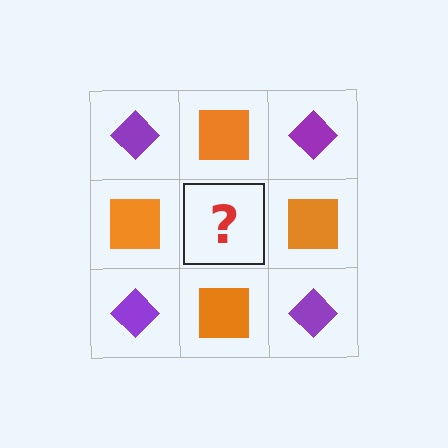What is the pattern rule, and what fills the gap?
The rule is that it alternates purple diamond and orange square in a checkerboard pattern. The gap should be filled with a purple diamond.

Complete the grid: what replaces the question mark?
The question mark should be replaced with a purple diamond.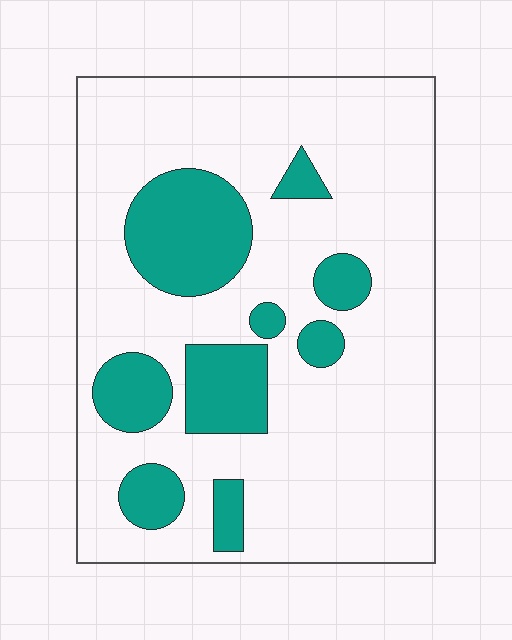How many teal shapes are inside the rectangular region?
9.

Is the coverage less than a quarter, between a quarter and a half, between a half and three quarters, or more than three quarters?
Less than a quarter.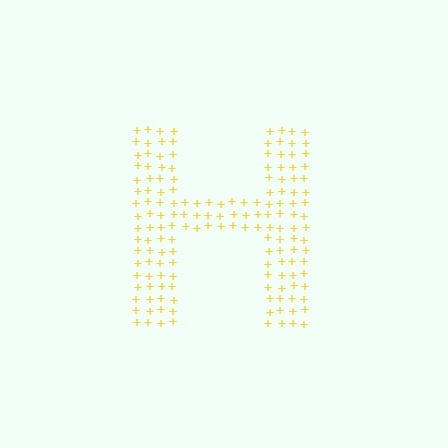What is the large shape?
The large shape is the letter H.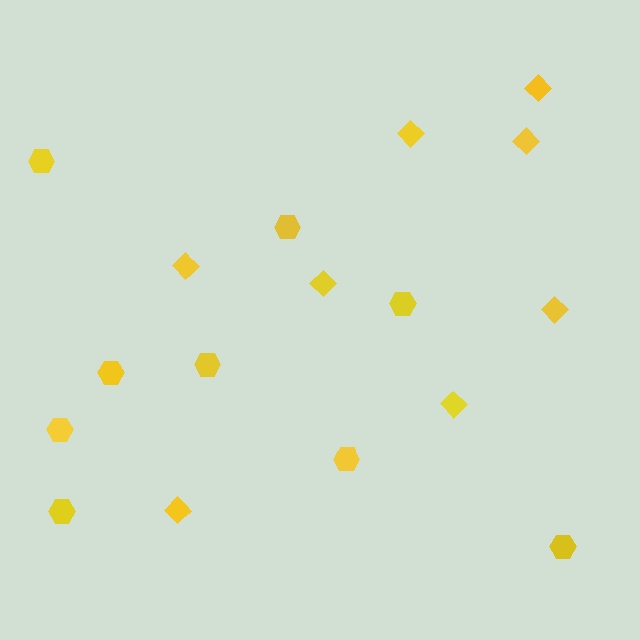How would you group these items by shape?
There are 2 groups: one group of hexagons (9) and one group of diamonds (8).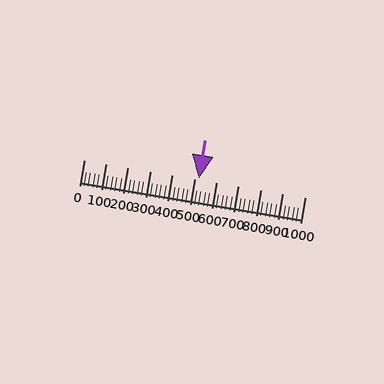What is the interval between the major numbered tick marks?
The major tick marks are spaced 100 units apart.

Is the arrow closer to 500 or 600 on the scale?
The arrow is closer to 500.